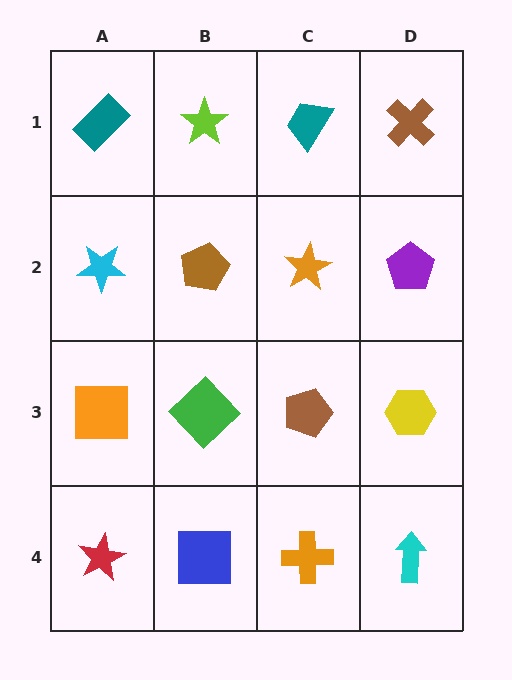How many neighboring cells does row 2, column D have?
3.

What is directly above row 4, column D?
A yellow hexagon.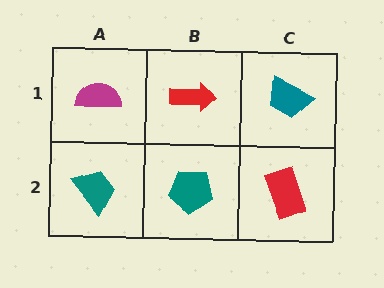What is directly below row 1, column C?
A red rectangle.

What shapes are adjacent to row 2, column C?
A teal trapezoid (row 1, column C), a teal pentagon (row 2, column B).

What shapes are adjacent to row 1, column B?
A teal pentagon (row 2, column B), a magenta semicircle (row 1, column A), a teal trapezoid (row 1, column C).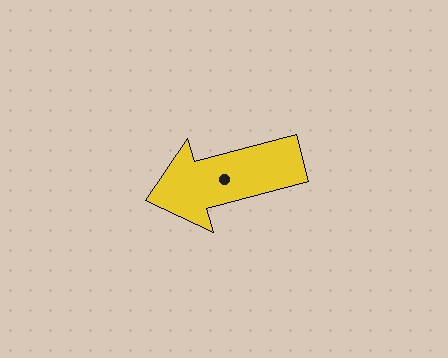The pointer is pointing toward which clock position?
Roughly 8 o'clock.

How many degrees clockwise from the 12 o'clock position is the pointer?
Approximately 255 degrees.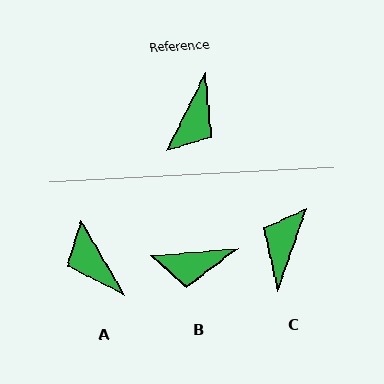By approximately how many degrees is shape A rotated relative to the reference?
Approximately 123 degrees clockwise.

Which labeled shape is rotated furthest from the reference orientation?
C, about 173 degrees away.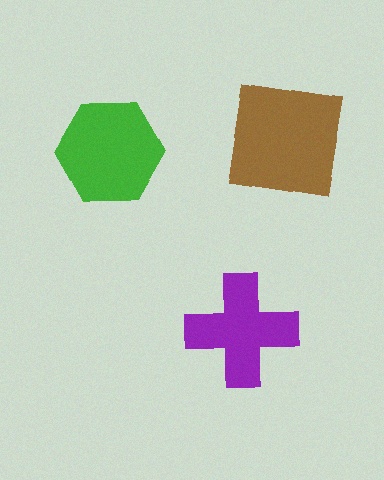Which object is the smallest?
The purple cross.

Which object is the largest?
The brown square.